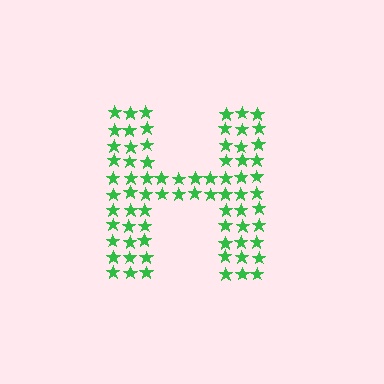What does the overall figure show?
The overall figure shows the letter H.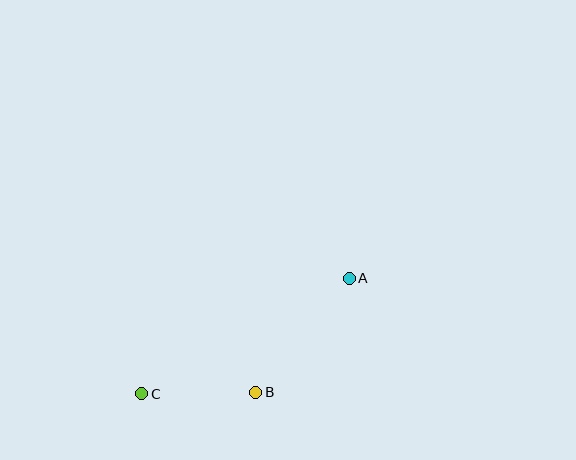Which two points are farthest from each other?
Points A and C are farthest from each other.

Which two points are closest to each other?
Points B and C are closest to each other.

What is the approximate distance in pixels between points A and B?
The distance between A and B is approximately 148 pixels.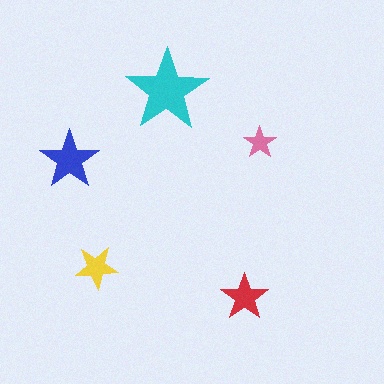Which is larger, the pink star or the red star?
The red one.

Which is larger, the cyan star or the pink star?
The cyan one.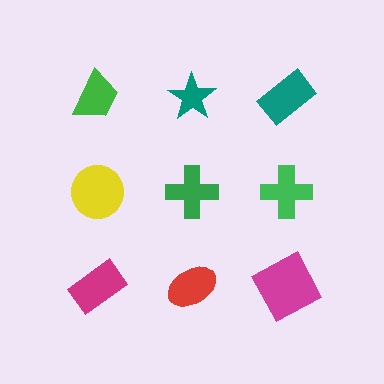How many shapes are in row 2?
3 shapes.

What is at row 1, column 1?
A green trapezoid.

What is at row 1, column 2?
A teal star.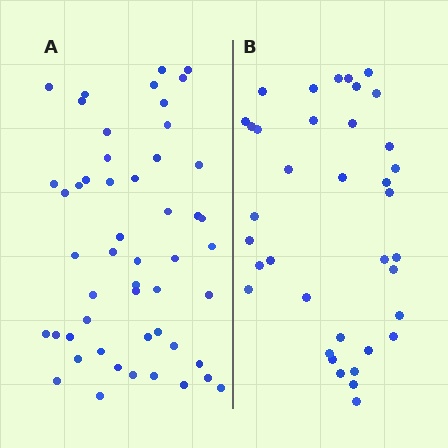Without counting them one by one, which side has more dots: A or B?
Region A (the left region) has more dots.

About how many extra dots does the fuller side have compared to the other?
Region A has approximately 15 more dots than region B.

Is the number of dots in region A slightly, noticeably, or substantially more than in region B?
Region A has noticeably more, but not dramatically so. The ratio is roughly 1.4 to 1.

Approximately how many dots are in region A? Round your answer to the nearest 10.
About 50 dots. (The exact count is 51, which rounds to 50.)